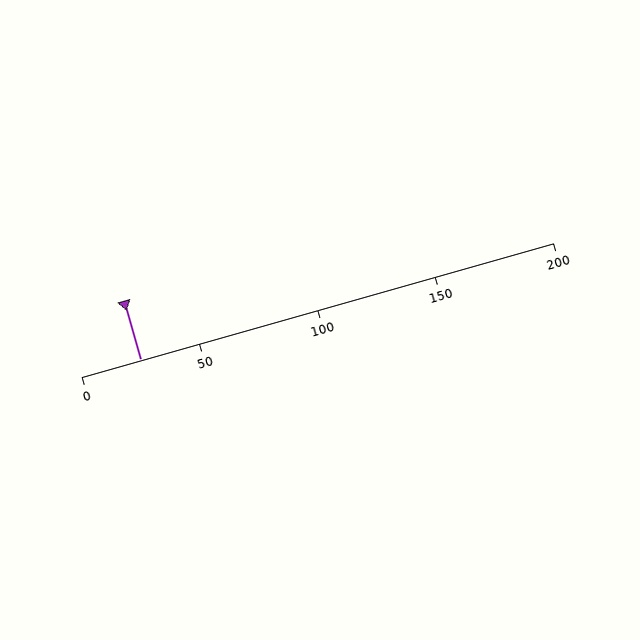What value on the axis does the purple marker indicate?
The marker indicates approximately 25.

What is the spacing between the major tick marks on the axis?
The major ticks are spaced 50 apart.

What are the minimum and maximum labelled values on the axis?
The axis runs from 0 to 200.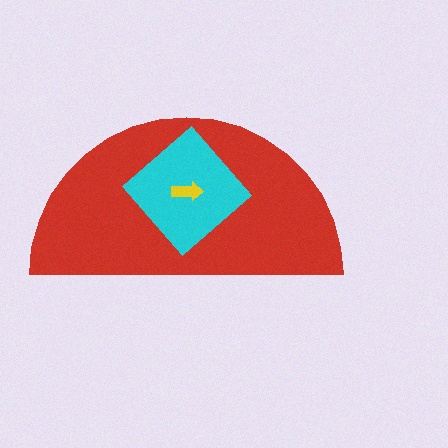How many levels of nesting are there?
3.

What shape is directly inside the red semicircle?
The cyan diamond.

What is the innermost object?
The yellow arrow.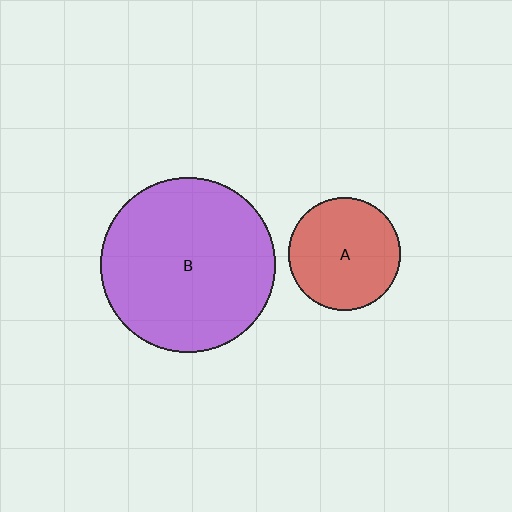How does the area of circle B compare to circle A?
Approximately 2.4 times.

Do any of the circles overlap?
No, none of the circles overlap.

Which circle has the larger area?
Circle B (purple).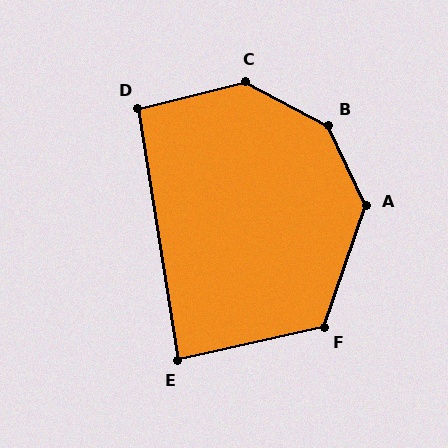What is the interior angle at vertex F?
Approximately 122 degrees (obtuse).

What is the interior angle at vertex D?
Approximately 95 degrees (obtuse).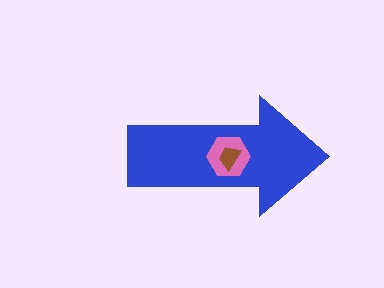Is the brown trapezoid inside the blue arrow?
Yes.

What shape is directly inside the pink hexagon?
The brown trapezoid.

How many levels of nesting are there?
3.